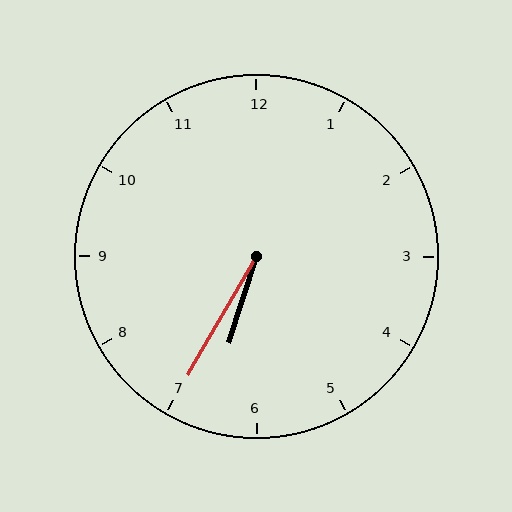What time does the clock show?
6:35.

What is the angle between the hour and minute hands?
Approximately 12 degrees.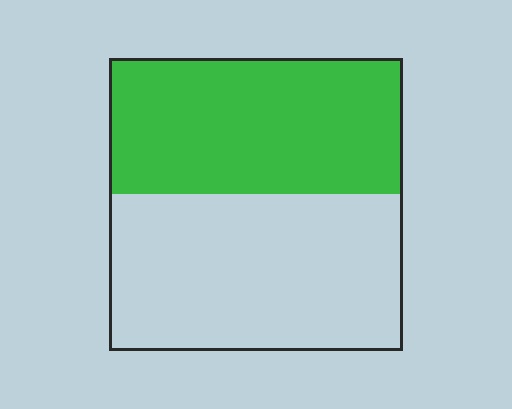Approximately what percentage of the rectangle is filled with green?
Approximately 45%.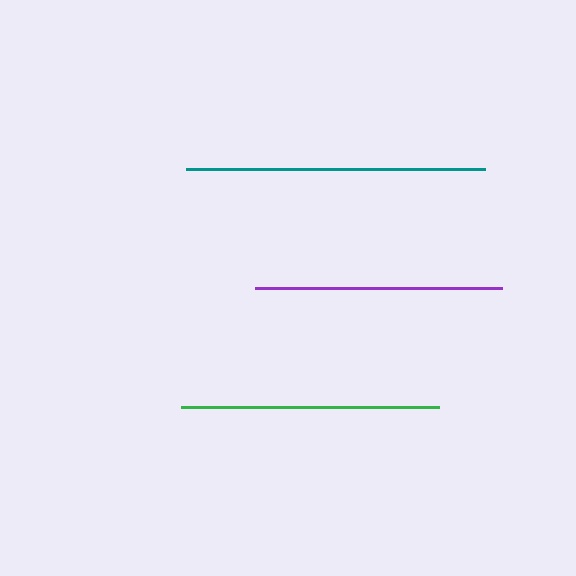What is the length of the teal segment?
The teal segment is approximately 299 pixels long.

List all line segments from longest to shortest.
From longest to shortest: teal, green, purple.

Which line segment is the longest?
The teal line is the longest at approximately 299 pixels.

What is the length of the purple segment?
The purple segment is approximately 246 pixels long.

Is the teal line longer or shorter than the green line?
The teal line is longer than the green line.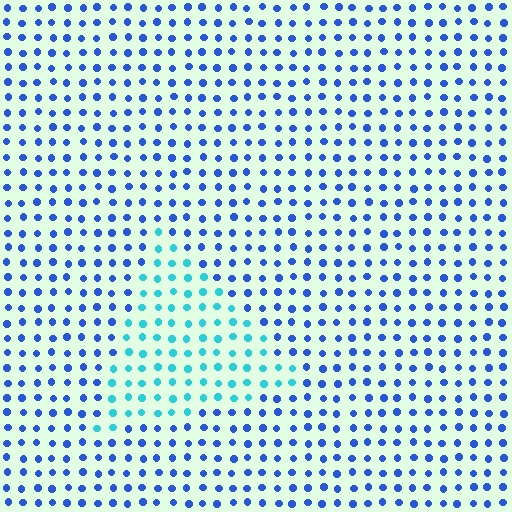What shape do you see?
I see a triangle.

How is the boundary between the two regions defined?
The boundary is defined purely by a slight shift in hue (about 43 degrees). Spacing, size, and orientation are identical on both sides.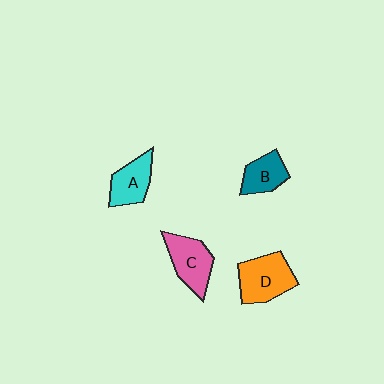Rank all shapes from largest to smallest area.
From largest to smallest: D (orange), C (pink), A (cyan), B (teal).